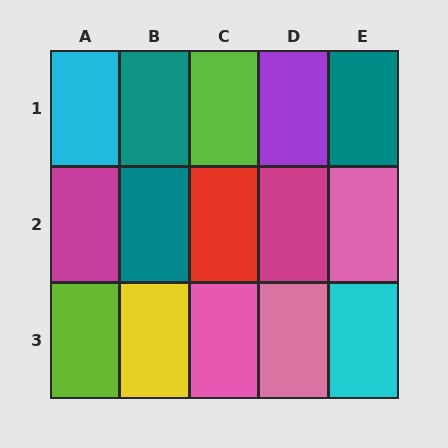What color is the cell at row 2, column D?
Magenta.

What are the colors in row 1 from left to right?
Cyan, teal, lime, purple, teal.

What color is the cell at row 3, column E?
Cyan.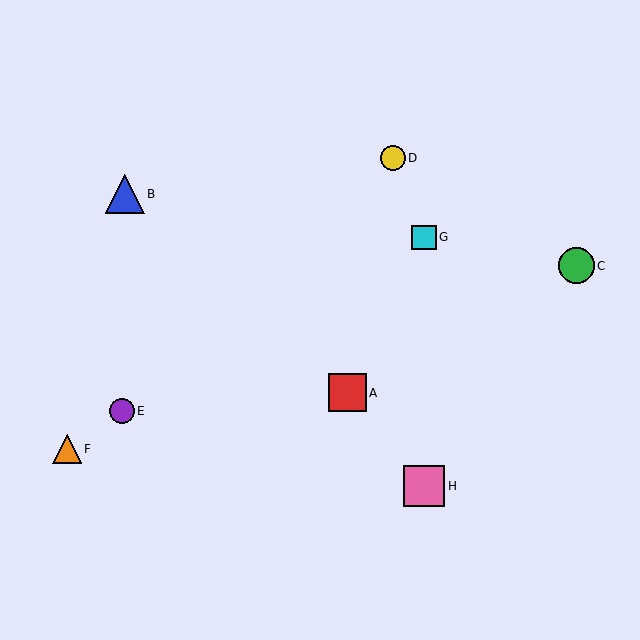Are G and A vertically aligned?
No, G is at x≈424 and A is at x≈347.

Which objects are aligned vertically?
Objects G, H are aligned vertically.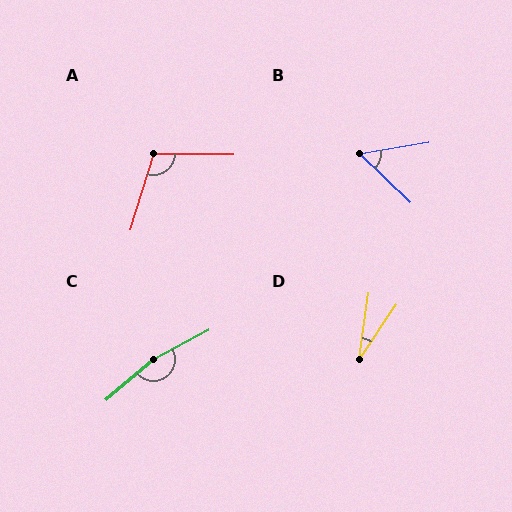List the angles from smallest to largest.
D (26°), B (53°), A (107°), C (167°).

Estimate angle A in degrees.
Approximately 107 degrees.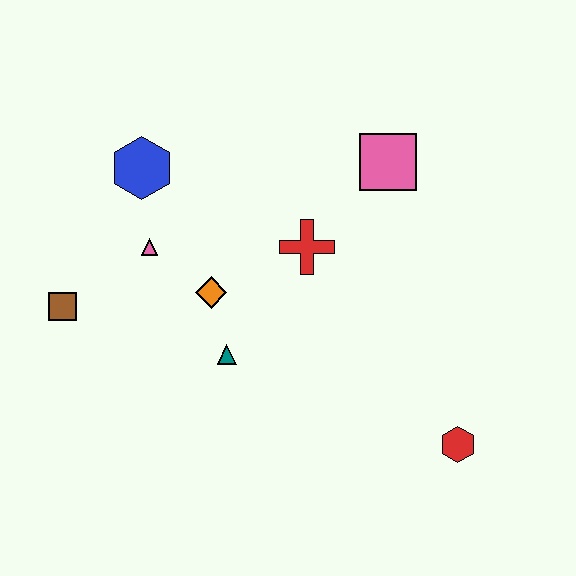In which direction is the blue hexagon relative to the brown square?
The blue hexagon is above the brown square.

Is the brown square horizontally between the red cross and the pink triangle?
No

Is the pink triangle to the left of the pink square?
Yes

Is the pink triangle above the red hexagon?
Yes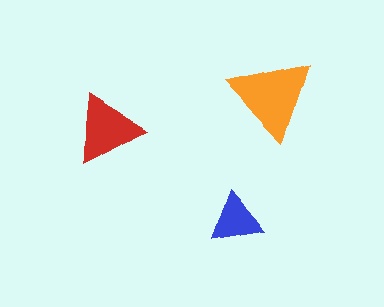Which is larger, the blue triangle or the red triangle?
The red one.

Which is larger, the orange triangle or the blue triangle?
The orange one.